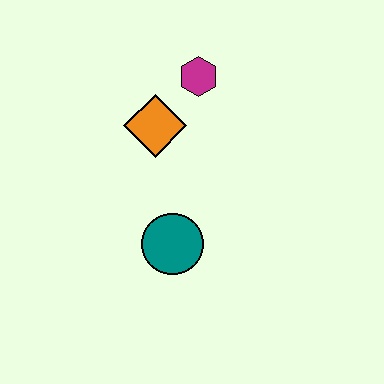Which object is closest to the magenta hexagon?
The orange diamond is closest to the magenta hexagon.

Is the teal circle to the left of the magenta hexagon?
Yes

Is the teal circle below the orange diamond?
Yes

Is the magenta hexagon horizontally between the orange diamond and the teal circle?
No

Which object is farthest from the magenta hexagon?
The teal circle is farthest from the magenta hexagon.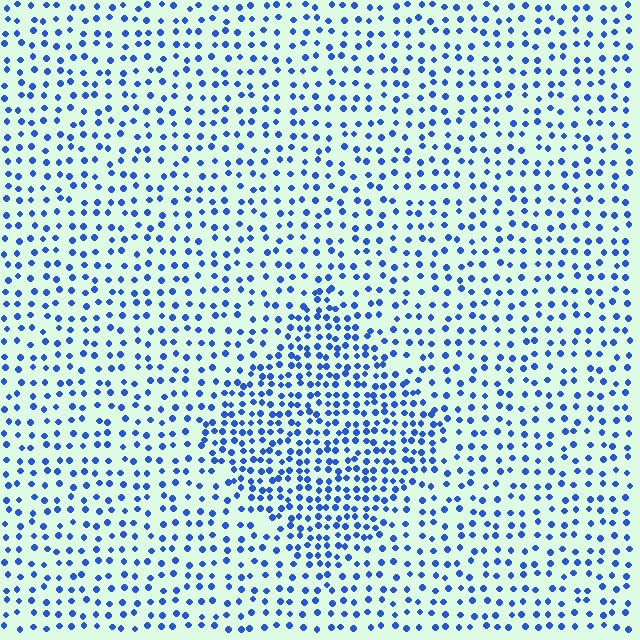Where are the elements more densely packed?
The elements are more densely packed inside the diamond boundary.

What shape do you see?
I see a diamond.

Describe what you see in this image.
The image contains small blue elements arranged at two different densities. A diamond-shaped region is visible where the elements are more densely packed than the surrounding area.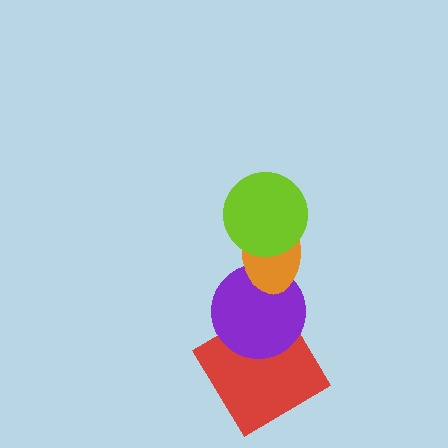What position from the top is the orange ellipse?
The orange ellipse is 2nd from the top.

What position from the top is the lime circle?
The lime circle is 1st from the top.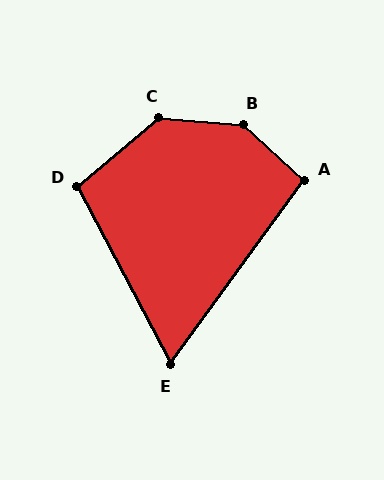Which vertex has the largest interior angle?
B, at approximately 141 degrees.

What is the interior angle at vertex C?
Approximately 135 degrees (obtuse).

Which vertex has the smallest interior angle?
E, at approximately 64 degrees.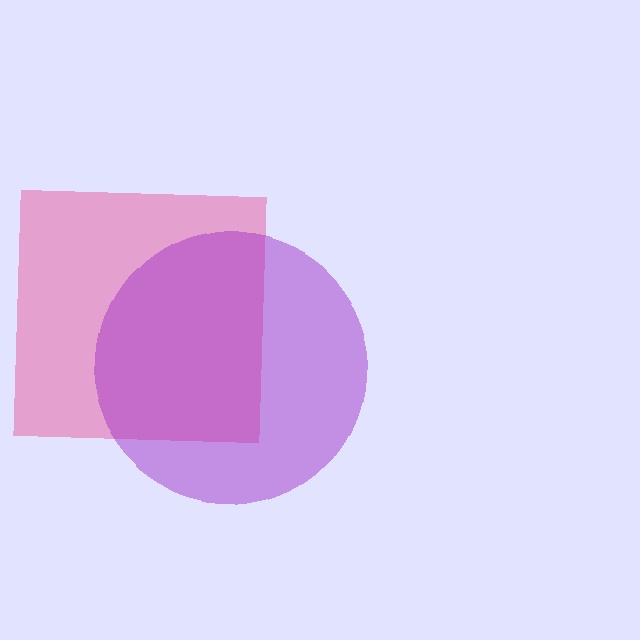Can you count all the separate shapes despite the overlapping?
Yes, there are 2 separate shapes.